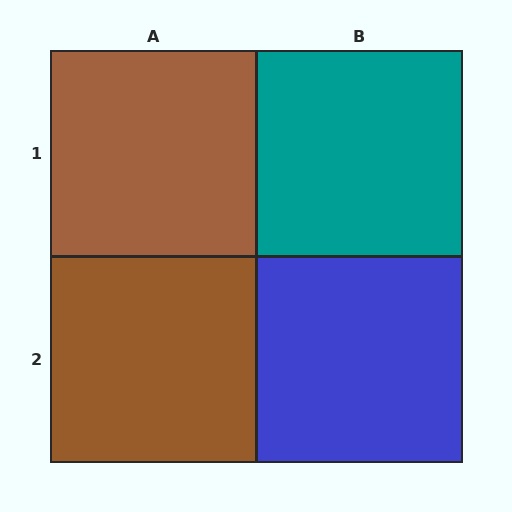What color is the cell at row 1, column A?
Brown.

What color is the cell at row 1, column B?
Teal.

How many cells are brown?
2 cells are brown.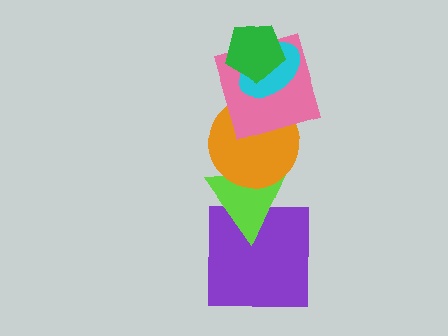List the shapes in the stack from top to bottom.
From top to bottom: the green pentagon, the cyan ellipse, the pink square, the orange circle, the lime triangle, the purple square.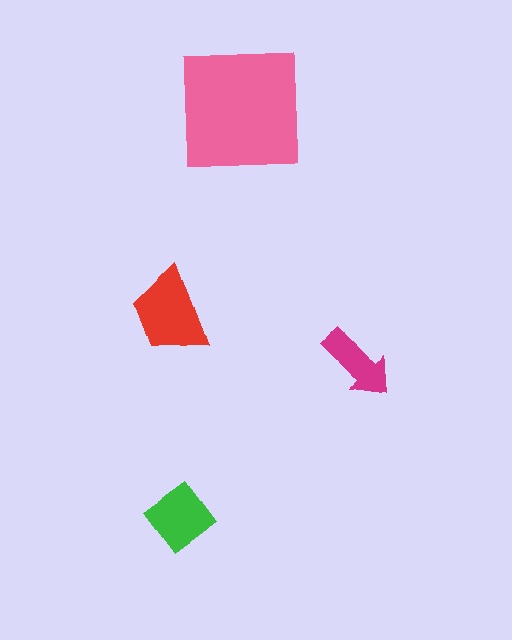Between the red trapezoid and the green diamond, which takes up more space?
The red trapezoid.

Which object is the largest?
The pink square.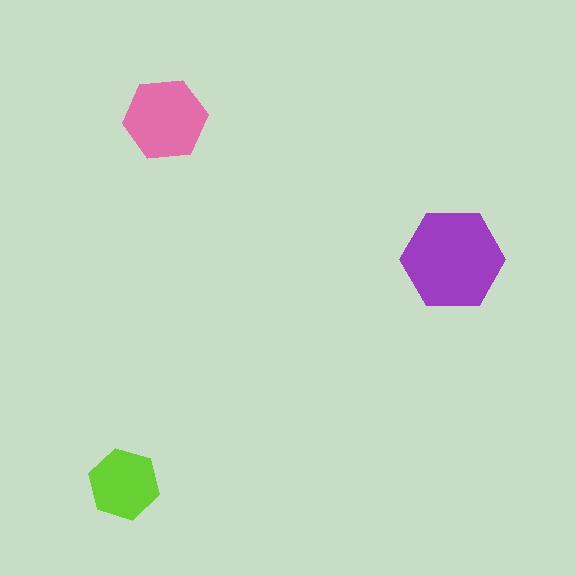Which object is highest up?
The pink hexagon is topmost.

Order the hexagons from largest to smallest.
the purple one, the pink one, the lime one.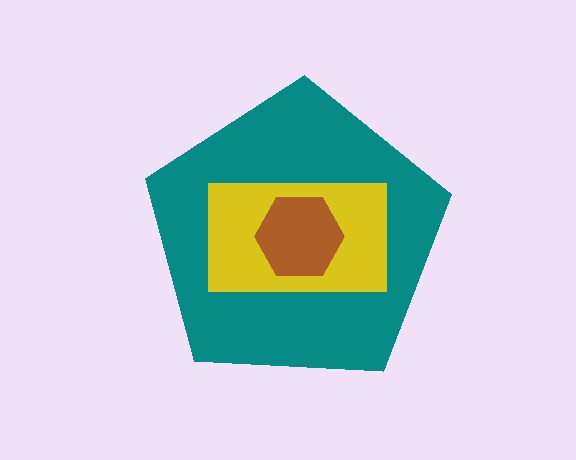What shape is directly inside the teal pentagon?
The yellow rectangle.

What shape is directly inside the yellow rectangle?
The brown hexagon.